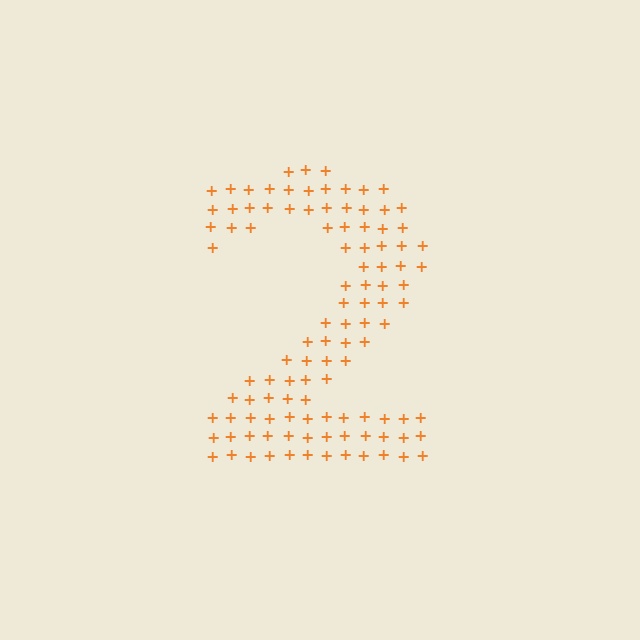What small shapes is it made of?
It is made of small plus signs.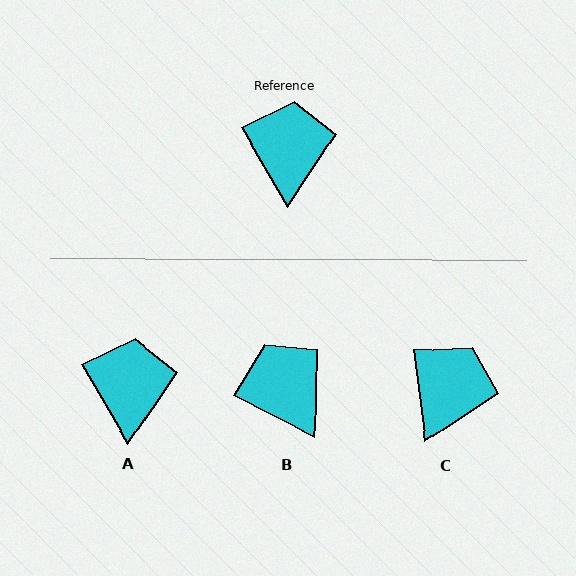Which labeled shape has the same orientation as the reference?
A.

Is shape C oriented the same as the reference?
No, it is off by about 23 degrees.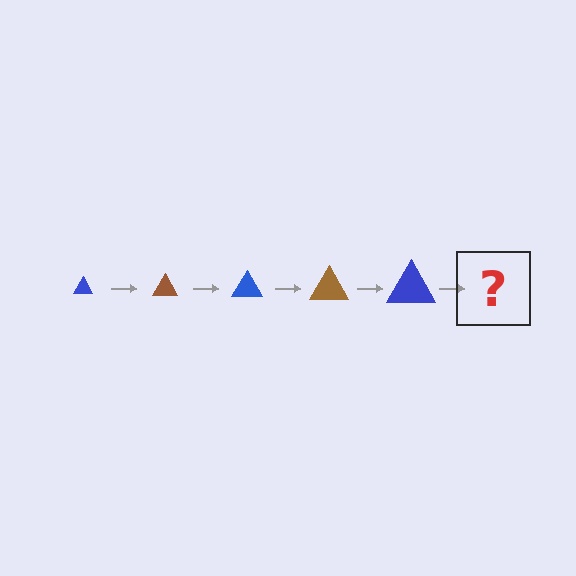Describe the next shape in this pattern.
It should be a brown triangle, larger than the previous one.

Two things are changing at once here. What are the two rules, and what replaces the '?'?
The two rules are that the triangle grows larger each step and the color cycles through blue and brown. The '?' should be a brown triangle, larger than the previous one.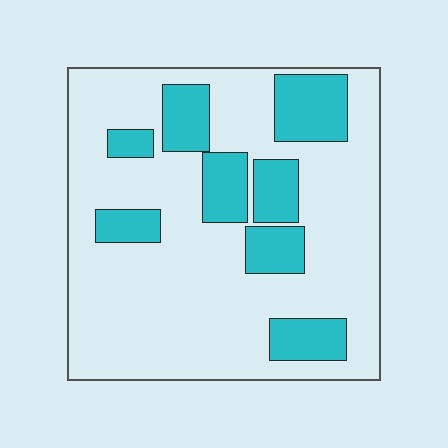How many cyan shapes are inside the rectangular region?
8.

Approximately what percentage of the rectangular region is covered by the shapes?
Approximately 25%.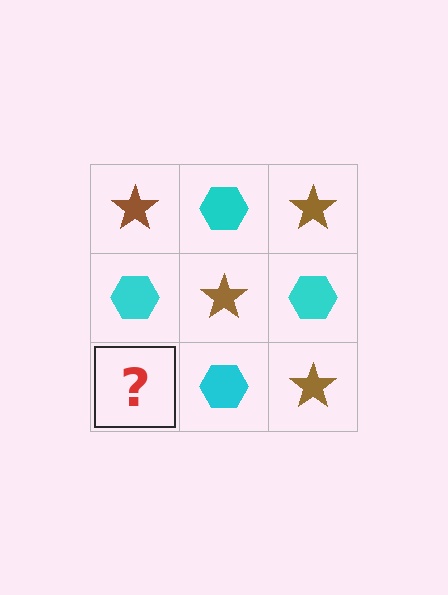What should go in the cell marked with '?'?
The missing cell should contain a brown star.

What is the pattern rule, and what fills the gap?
The rule is that it alternates brown star and cyan hexagon in a checkerboard pattern. The gap should be filled with a brown star.